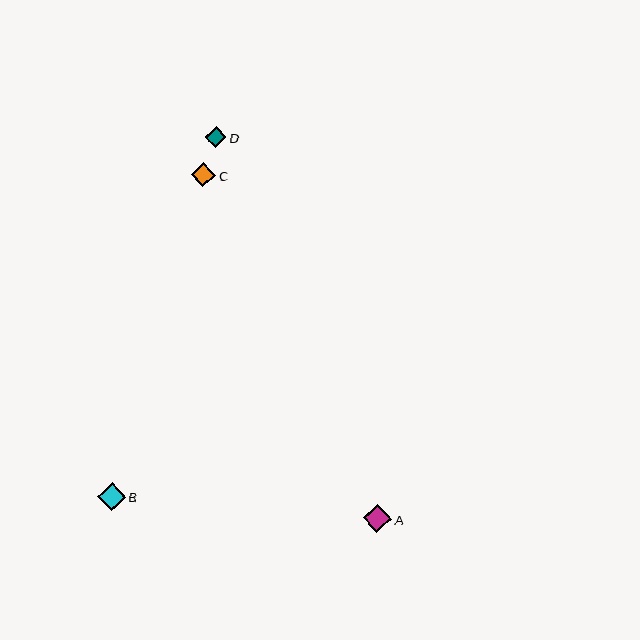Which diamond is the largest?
Diamond A is the largest with a size of approximately 28 pixels.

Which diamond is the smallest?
Diamond D is the smallest with a size of approximately 21 pixels.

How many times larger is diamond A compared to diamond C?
Diamond A is approximately 1.2 times the size of diamond C.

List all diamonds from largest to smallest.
From largest to smallest: A, B, C, D.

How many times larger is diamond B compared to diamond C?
Diamond B is approximately 1.1 times the size of diamond C.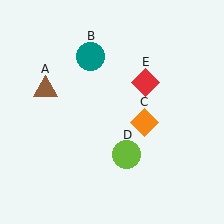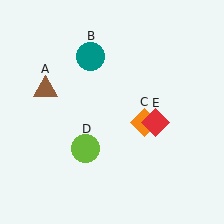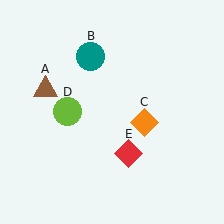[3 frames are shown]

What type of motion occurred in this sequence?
The lime circle (object D), red diamond (object E) rotated clockwise around the center of the scene.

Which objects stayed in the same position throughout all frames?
Brown triangle (object A) and teal circle (object B) and orange diamond (object C) remained stationary.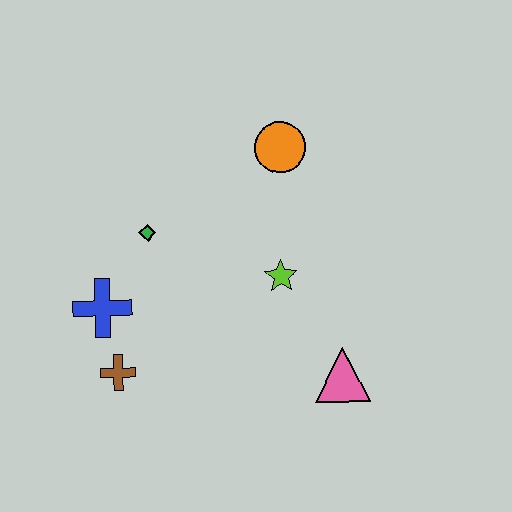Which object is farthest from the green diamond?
The pink triangle is farthest from the green diamond.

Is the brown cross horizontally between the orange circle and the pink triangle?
No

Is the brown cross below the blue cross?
Yes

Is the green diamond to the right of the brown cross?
Yes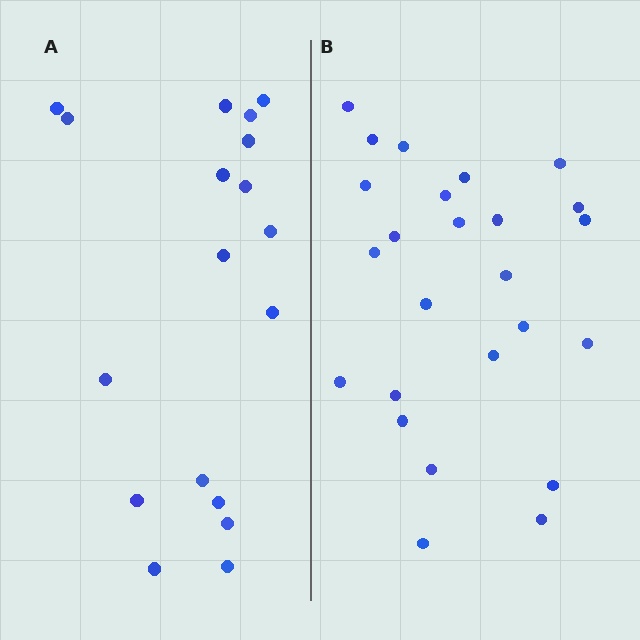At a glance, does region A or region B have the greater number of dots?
Region B (the right region) has more dots.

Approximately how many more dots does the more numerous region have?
Region B has roughly 8 or so more dots than region A.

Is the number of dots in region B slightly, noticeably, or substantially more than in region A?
Region B has noticeably more, but not dramatically so. The ratio is roughly 1.4 to 1.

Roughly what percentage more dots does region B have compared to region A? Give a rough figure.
About 40% more.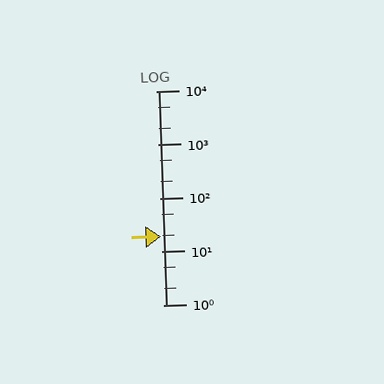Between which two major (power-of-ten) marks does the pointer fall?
The pointer is between 10 and 100.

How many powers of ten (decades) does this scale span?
The scale spans 4 decades, from 1 to 10000.